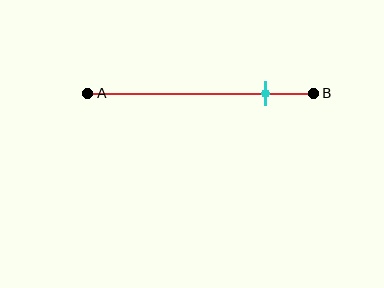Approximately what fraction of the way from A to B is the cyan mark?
The cyan mark is approximately 80% of the way from A to B.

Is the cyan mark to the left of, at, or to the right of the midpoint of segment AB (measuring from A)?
The cyan mark is to the right of the midpoint of segment AB.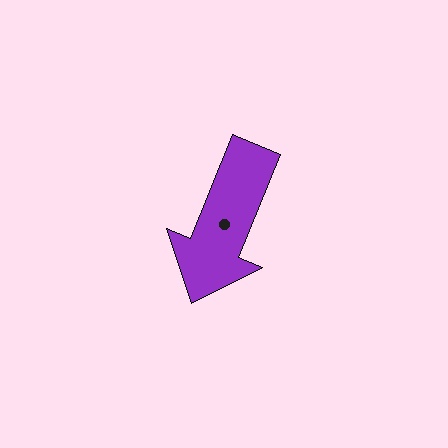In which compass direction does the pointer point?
South.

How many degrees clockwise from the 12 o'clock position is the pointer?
Approximately 202 degrees.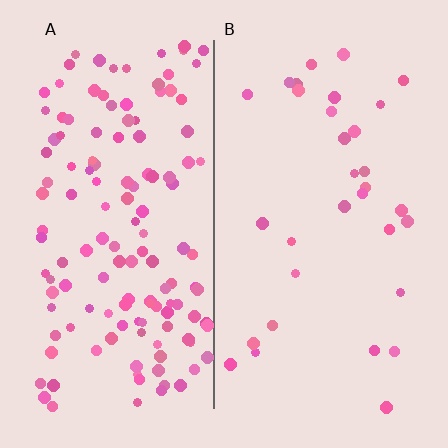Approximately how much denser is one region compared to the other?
Approximately 4.3× — region A over region B.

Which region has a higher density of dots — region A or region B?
A (the left).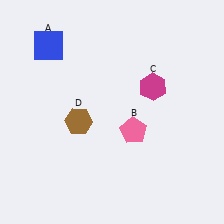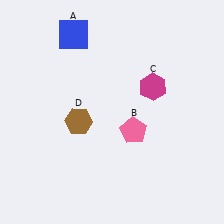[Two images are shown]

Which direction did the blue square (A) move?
The blue square (A) moved right.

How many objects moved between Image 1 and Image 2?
1 object moved between the two images.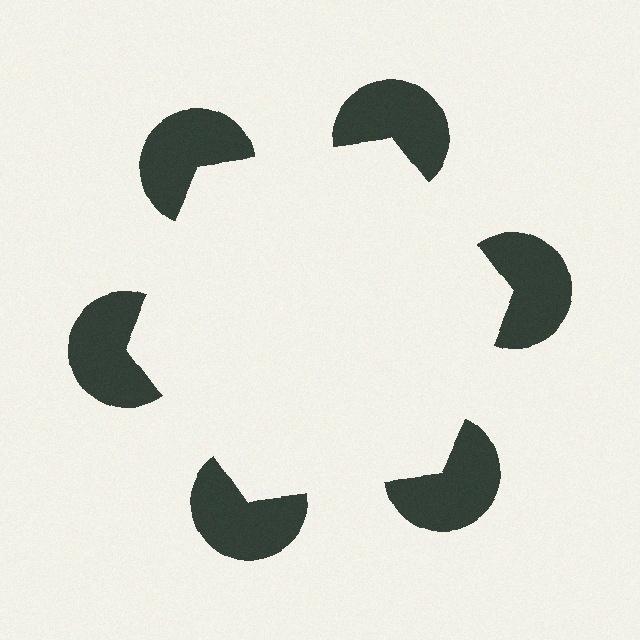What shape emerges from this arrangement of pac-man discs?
An illusory hexagon — its edges are inferred from the aligned wedge cuts in the pac-man discs, not physically drawn.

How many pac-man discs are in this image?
There are 6 — one at each vertex of the illusory hexagon.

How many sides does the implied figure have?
6 sides.